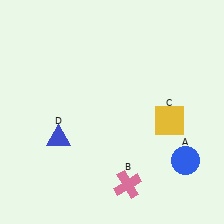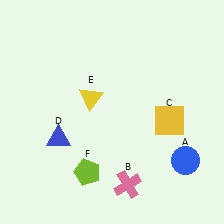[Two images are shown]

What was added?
A yellow triangle (E), a lime pentagon (F) were added in Image 2.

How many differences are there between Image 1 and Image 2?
There are 2 differences between the two images.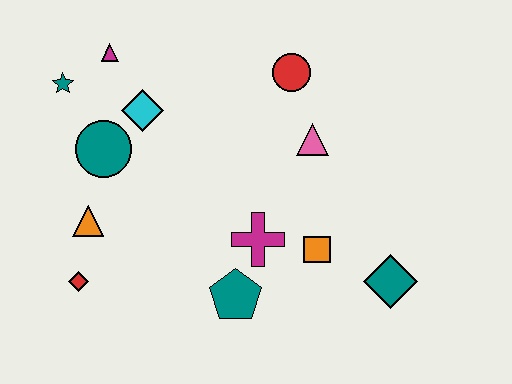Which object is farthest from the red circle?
The red diamond is farthest from the red circle.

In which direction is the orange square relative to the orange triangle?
The orange square is to the right of the orange triangle.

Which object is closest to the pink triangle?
The red circle is closest to the pink triangle.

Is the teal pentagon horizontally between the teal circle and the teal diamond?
Yes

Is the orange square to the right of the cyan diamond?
Yes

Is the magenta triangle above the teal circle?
Yes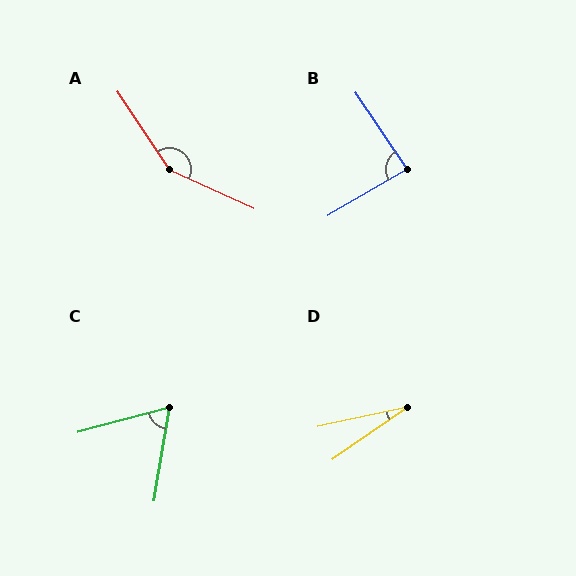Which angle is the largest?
A, at approximately 148 degrees.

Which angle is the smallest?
D, at approximately 22 degrees.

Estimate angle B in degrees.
Approximately 86 degrees.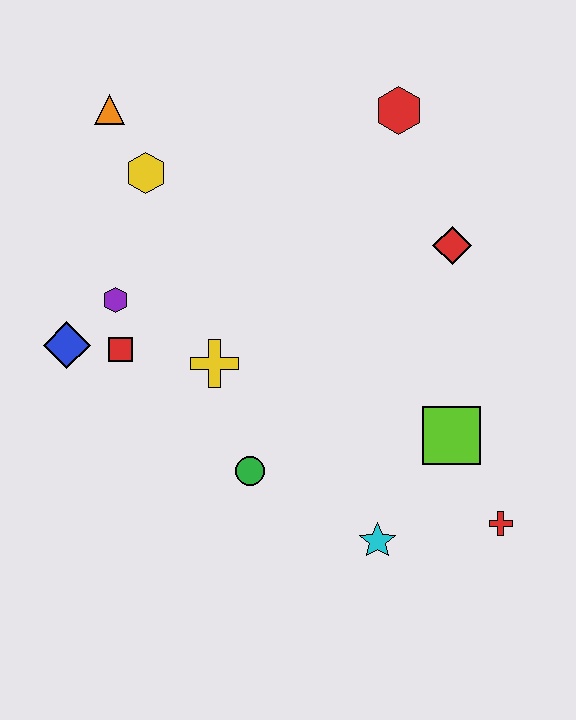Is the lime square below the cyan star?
No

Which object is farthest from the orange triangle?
The red cross is farthest from the orange triangle.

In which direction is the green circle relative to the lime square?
The green circle is to the left of the lime square.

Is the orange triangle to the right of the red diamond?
No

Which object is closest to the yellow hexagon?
The orange triangle is closest to the yellow hexagon.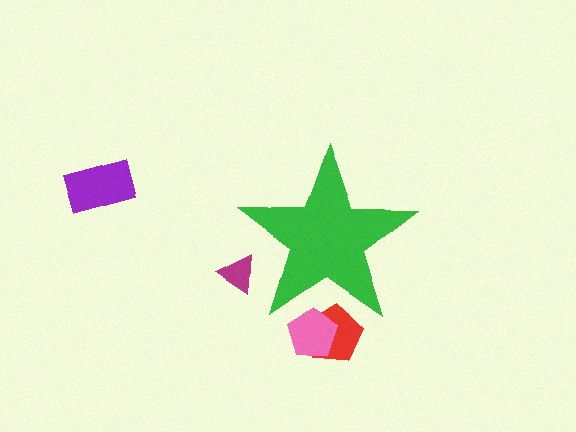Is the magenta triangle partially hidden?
Yes, the magenta triangle is partially hidden behind the green star.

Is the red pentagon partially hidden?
Yes, the red pentagon is partially hidden behind the green star.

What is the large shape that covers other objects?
A green star.